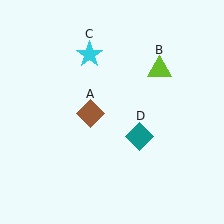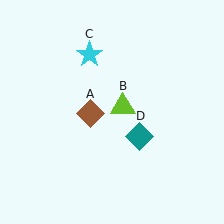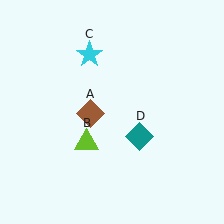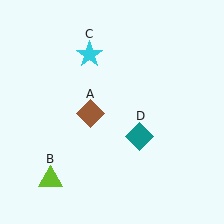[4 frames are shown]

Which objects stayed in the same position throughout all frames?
Brown diamond (object A) and cyan star (object C) and teal diamond (object D) remained stationary.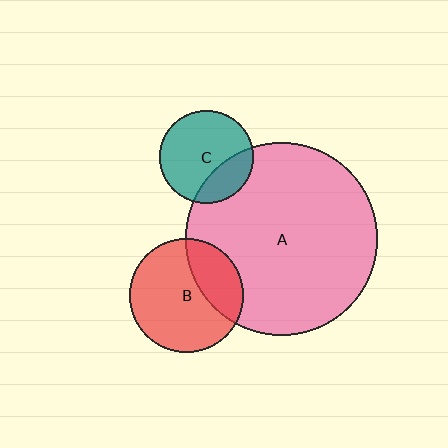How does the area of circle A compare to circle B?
Approximately 2.9 times.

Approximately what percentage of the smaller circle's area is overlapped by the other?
Approximately 30%.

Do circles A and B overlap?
Yes.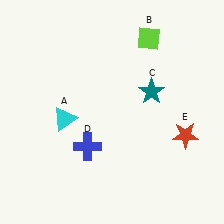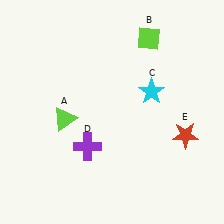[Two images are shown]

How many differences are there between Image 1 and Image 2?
There are 3 differences between the two images.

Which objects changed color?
A changed from cyan to lime. C changed from teal to cyan. D changed from blue to purple.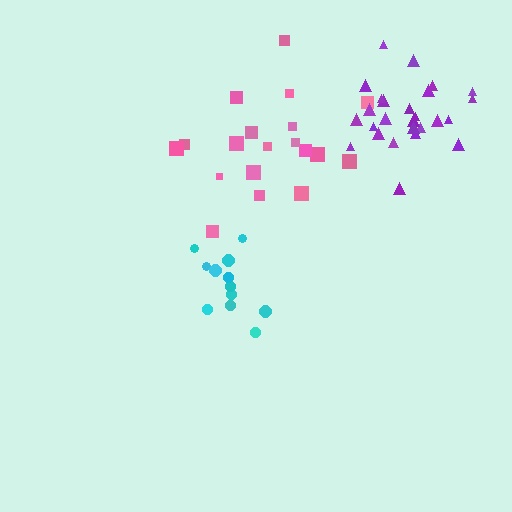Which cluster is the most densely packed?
Purple.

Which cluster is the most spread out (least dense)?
Pink.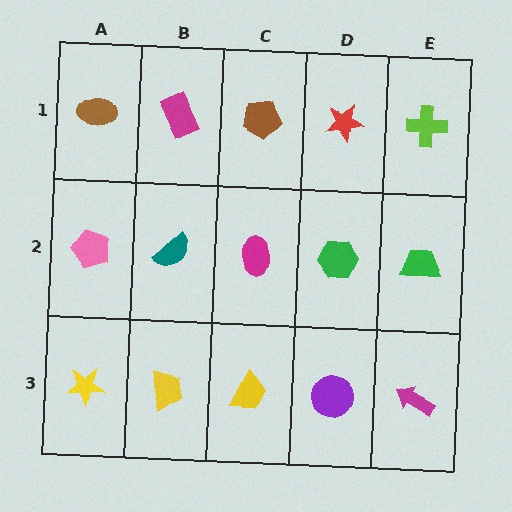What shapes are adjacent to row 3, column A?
A pink pentagon (row 2, column A), a yellow trapezoid (row 3, column B).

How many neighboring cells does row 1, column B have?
3.